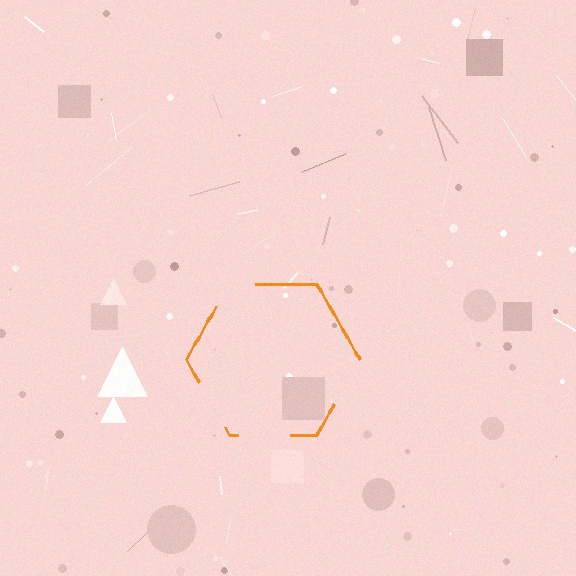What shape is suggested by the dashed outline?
The dashed outline suggests a hexagon.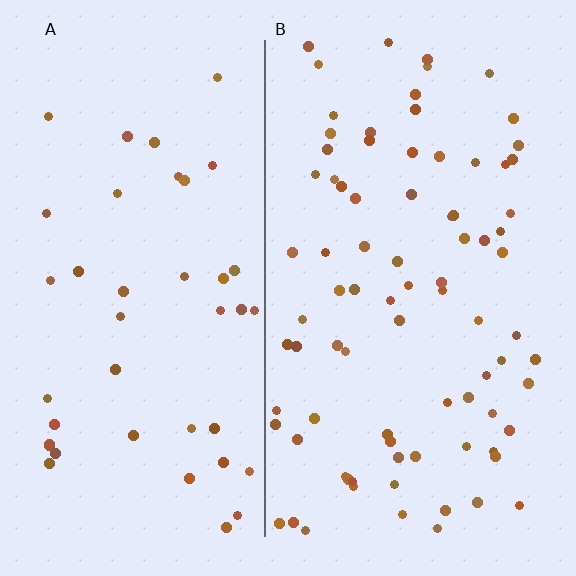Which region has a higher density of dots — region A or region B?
B (the right).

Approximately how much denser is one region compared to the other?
Approximately 2.0× — region B over region A.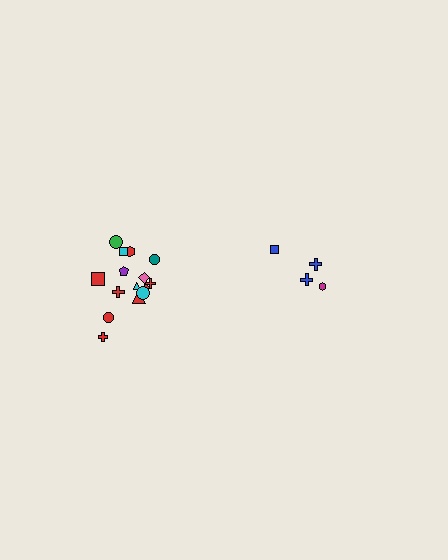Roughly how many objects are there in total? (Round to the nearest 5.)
Roughly 20 objects in total.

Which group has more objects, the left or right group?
The left group.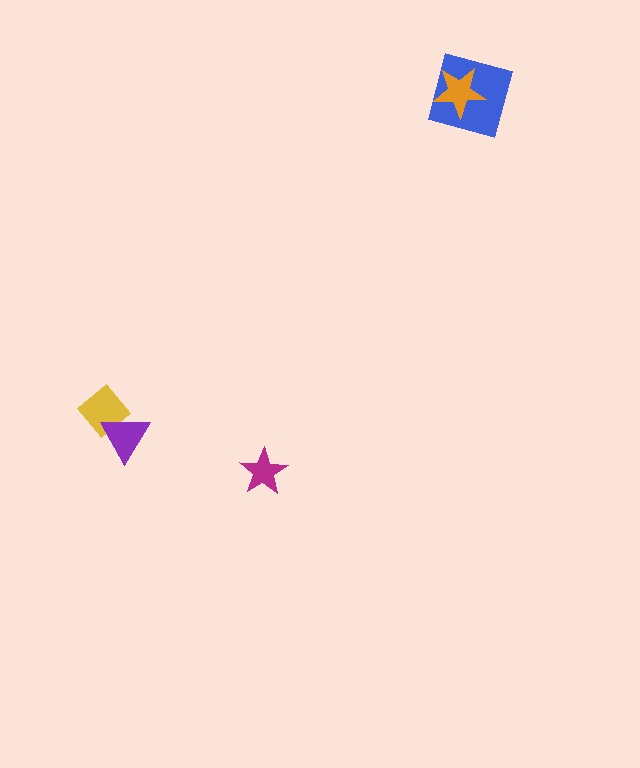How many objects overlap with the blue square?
1 object overlaps with the blue square.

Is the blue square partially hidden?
Yes, it is partially covered by another shape.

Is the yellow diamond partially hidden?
Yes, it is partially covered by another shape.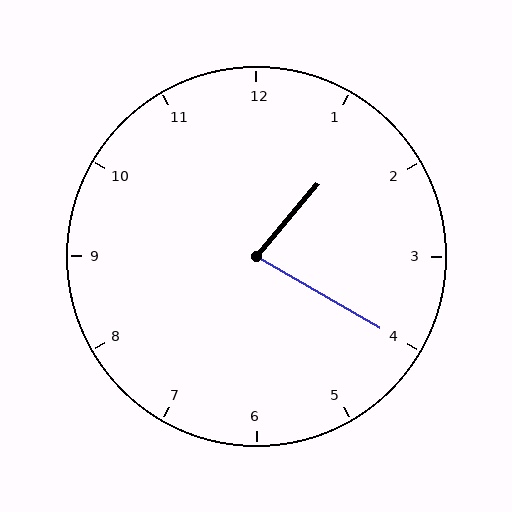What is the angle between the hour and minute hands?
Approximately 80 degrees.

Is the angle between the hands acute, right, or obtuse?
It is acute.